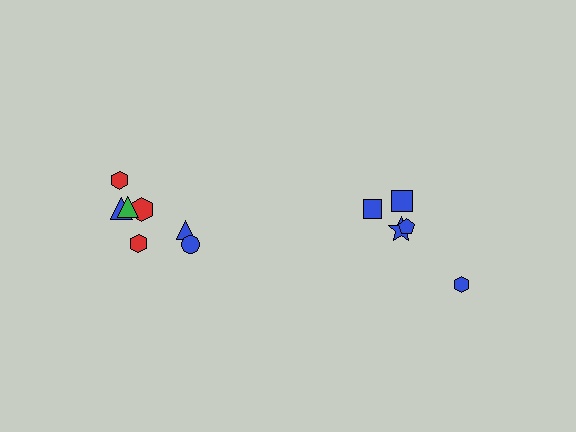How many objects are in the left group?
There are 7 objects.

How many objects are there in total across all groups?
There are 12 objects.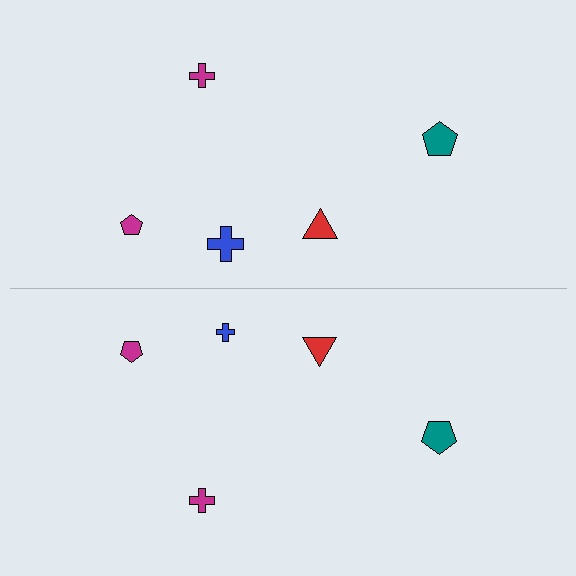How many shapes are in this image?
There are 10 shapes in this image.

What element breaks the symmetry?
The blue cross on the bottom side has a different size than its mirror counterpart.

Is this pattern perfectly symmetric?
No, the pattern is not perfectly symmetric. The blue cross on the bottom side has a different size than its mirror counterpart.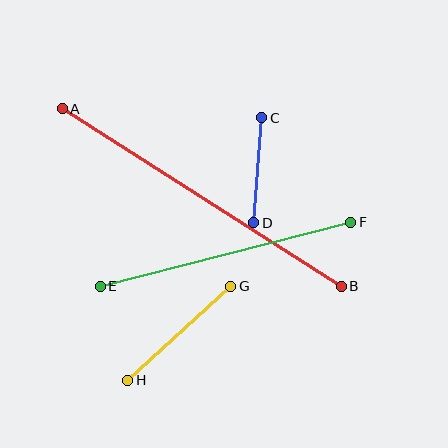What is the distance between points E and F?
The distance is approximately 258 pixels.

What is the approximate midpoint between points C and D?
The midpoint is at approximately (258, 170) pixels.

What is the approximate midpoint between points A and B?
The midpoint is at approximately (202, 198) pixels.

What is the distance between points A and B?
The distance is approximately 331 pixels.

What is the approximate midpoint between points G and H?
The midpoint is at approximately (179, 333) pixels.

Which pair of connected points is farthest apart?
Points A and B are farthest apart.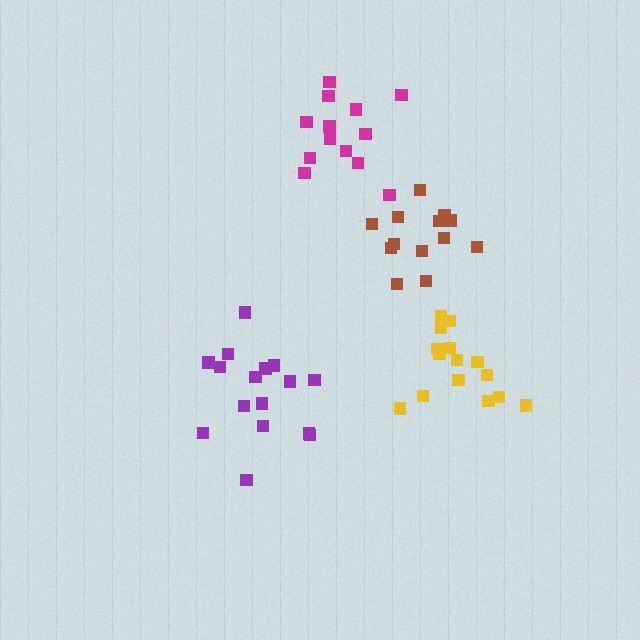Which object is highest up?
The magenta cluster is topmost.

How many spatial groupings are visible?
There are 4 spatial groupings.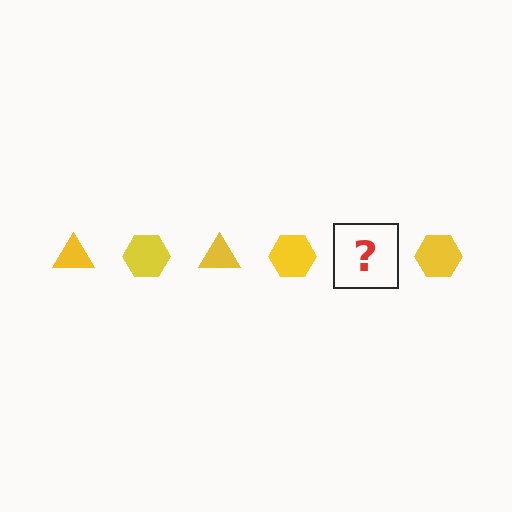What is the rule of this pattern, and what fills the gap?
The rule is that the pattern cycles through triangle, hexagon shapes in yellow. The gap should be filled with a yellow triangle.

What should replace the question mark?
The question mark should be replaced with a yellow triangle.